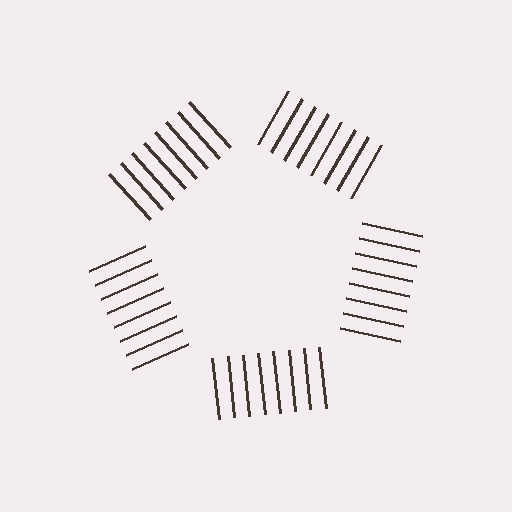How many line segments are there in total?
40 — 8 along each of the 5 edges.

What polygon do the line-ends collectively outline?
An illusory pentagon — the line segments terminate on its edges but no continuous stroke is drawn.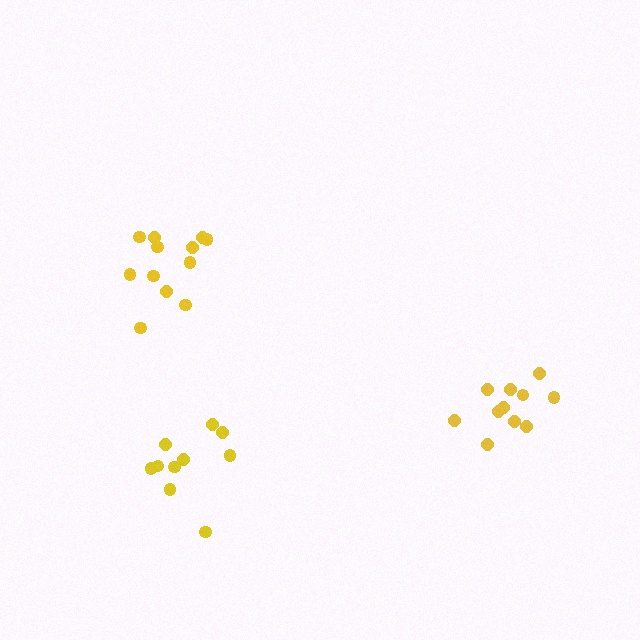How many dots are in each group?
Group 1: 10 dots, Group 2: 12 dots, Group 3: 11 dots (33 total).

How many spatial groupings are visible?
There are 3 spatial groupings.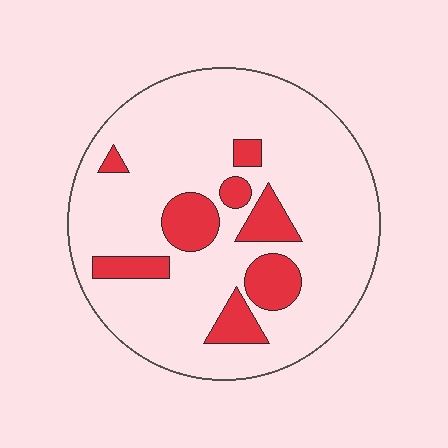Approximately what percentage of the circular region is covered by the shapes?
Approximately 15%.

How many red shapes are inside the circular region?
8.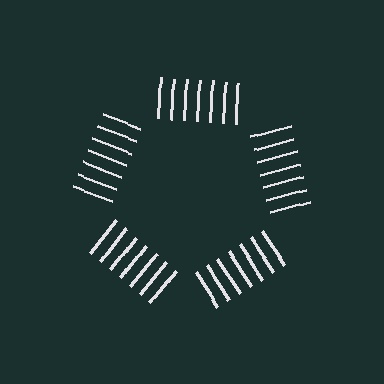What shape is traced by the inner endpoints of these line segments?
An illusory pentagon — the line segments terminate on its edges but no continuous stroke is drawn.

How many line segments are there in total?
35 — 7 along each of the 5 edges.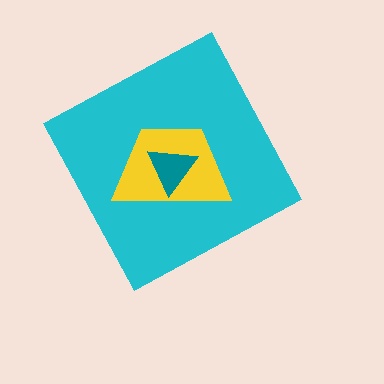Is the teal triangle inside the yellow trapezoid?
Yes.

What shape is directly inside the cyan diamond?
The yellow trapezoid.